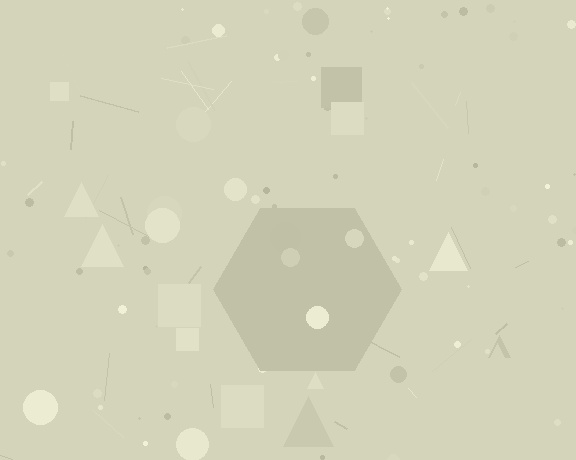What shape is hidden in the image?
A hexagon is hidden in the image.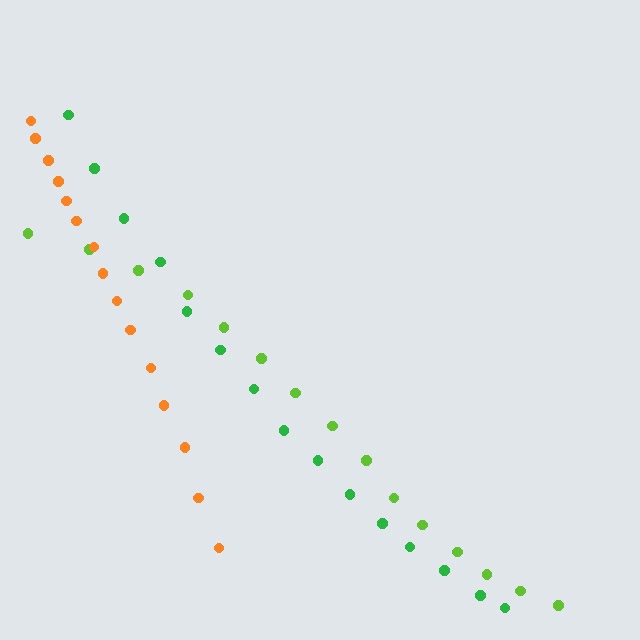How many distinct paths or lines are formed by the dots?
There are 3 distinct paths.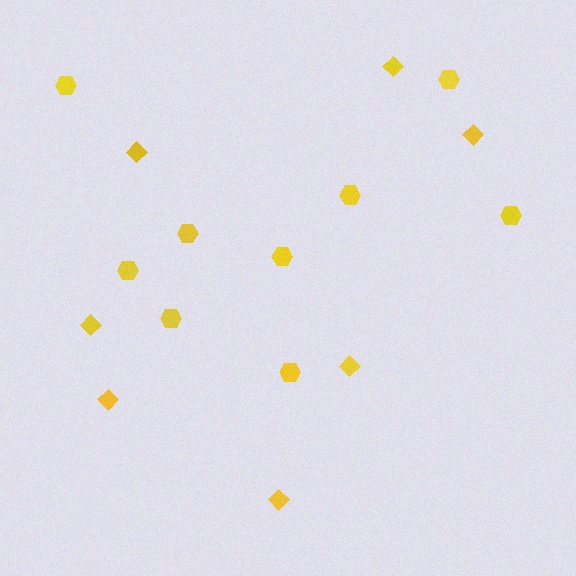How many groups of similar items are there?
There are 2 groups: one group of hexagons (9) and one group of diamonds (7).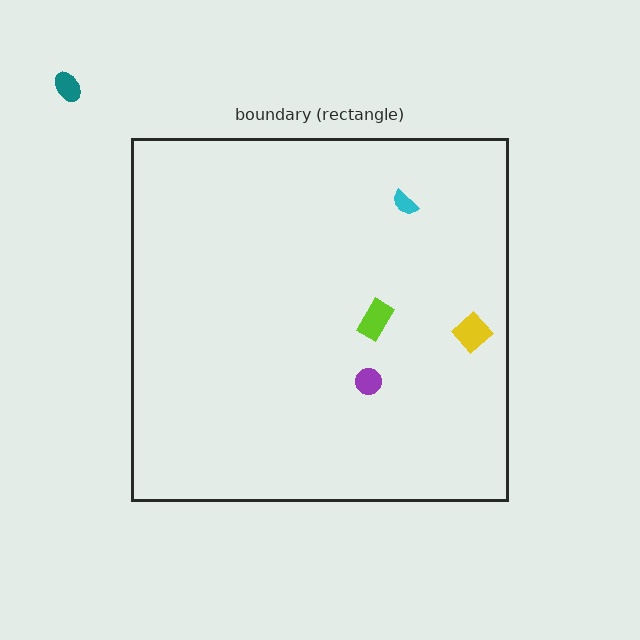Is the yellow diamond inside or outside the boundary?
Inside.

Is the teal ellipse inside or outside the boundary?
Outside.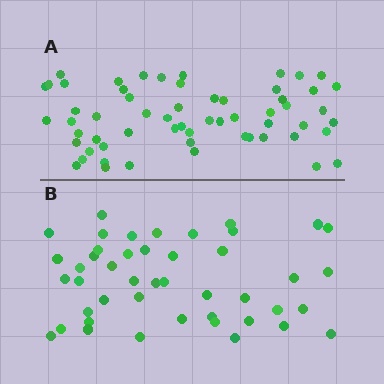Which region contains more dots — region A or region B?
Region A (the top region) has more dots.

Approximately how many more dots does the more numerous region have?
Region A has approximately 15 more dots than region B.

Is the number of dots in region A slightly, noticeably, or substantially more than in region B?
Region A has noticeably more, but not dramatically so. The ratio is roughly 1.3 to 1.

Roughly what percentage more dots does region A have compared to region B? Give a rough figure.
About 30% more.